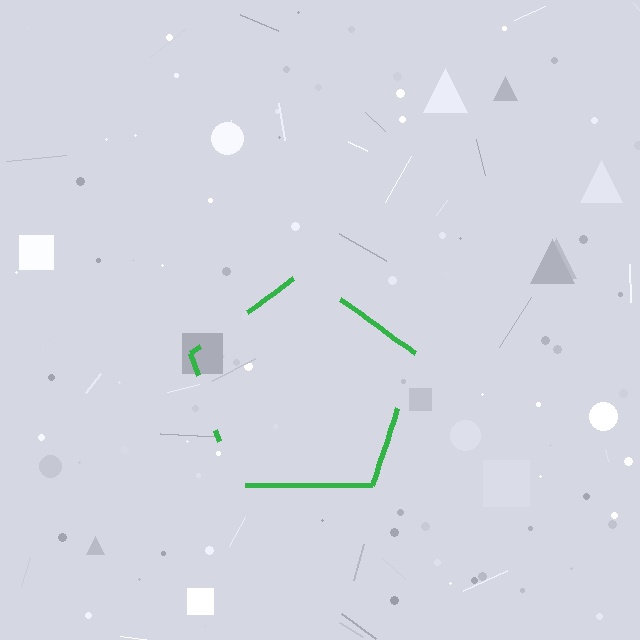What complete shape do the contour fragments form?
The contour fragments form a pentagon.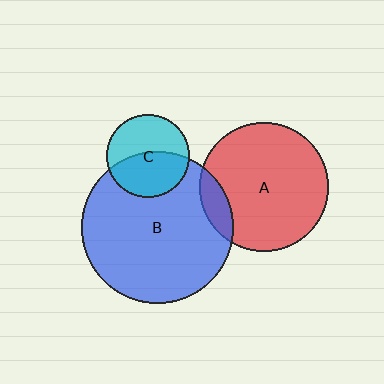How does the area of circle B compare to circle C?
Approximately 3.3 times.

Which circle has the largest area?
Circle B (blue).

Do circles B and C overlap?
Yes.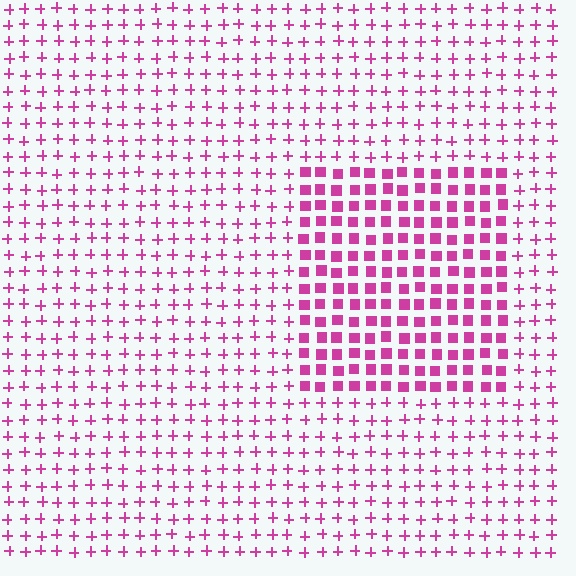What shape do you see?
I see a rectangle.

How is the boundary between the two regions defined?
The boundary is defined by a change in element shape: squares inside vs. plus signs outside. All elements share the same color and spacing.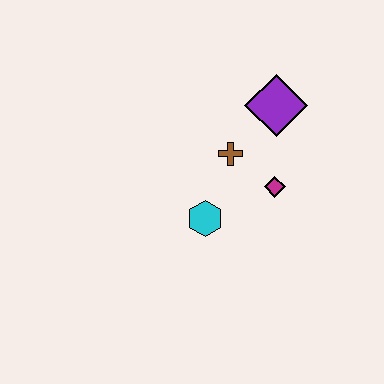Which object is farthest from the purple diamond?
The cyan hexagon is farthest from the purple diamond.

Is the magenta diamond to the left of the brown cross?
No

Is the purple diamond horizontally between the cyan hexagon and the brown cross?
No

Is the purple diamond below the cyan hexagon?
No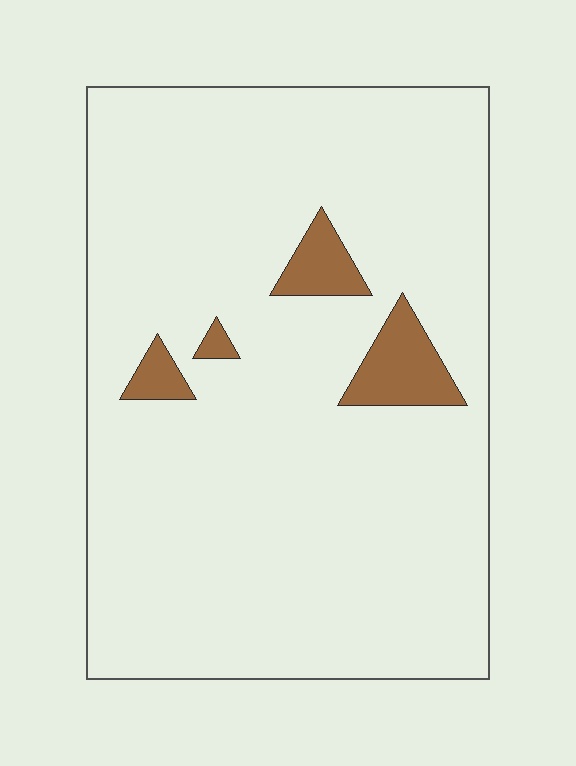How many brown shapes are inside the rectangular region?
4.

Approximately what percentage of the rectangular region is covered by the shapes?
Approximately 5%.